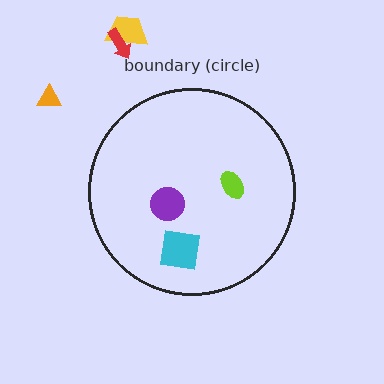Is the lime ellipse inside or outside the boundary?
Inside.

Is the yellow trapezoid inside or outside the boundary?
Outside.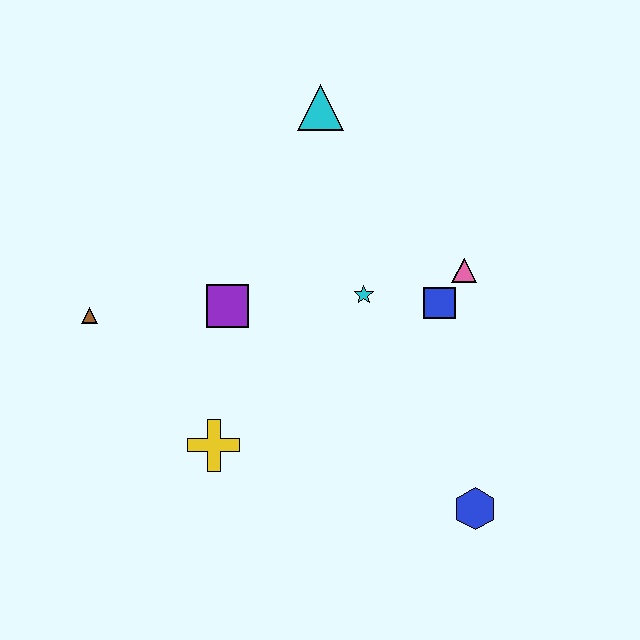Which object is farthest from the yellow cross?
The cyan triangle is farthest from the yellow cross.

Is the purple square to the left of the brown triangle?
No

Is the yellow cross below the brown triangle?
Yes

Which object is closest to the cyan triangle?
The cyan star is closest to the cyan triangle.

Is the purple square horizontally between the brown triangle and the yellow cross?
No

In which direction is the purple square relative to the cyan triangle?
The purple square is below the cyan triangle.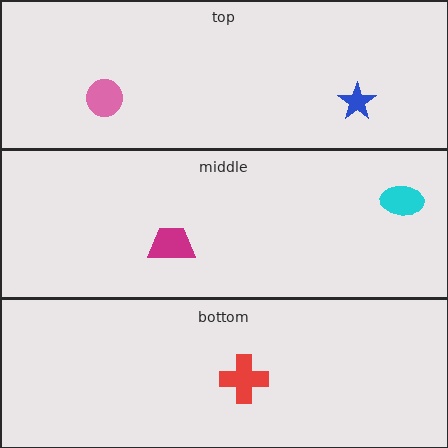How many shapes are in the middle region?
2.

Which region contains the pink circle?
The top region.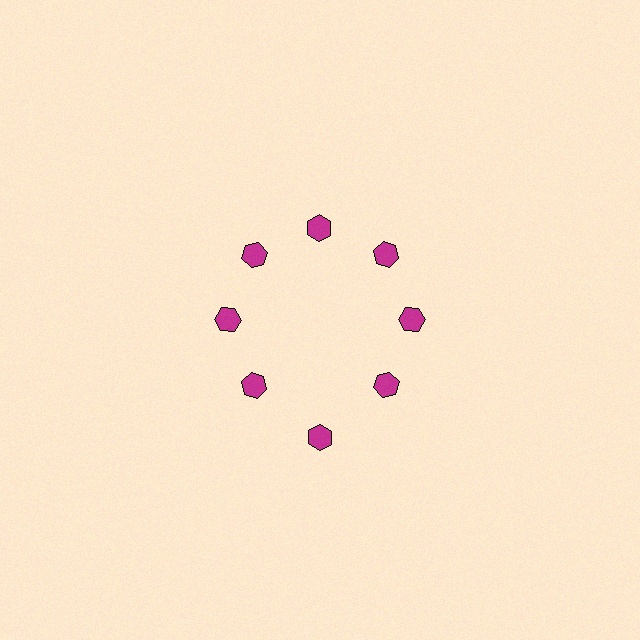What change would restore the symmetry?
The symmetry would be restored by moving it inward, back onto the ring so that all 8 hexagons sit at equal angles and equal distance from the center.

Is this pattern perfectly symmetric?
No. The 8 magenta hexagons are arranged in a ring, but one element near the 6 o'clock position is pushed outward from the center, breaking the 8-fold rotational symmetry.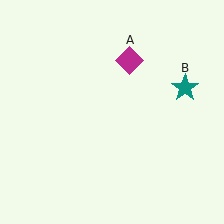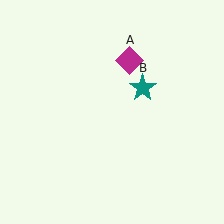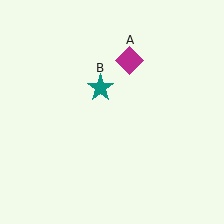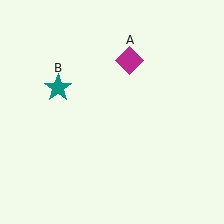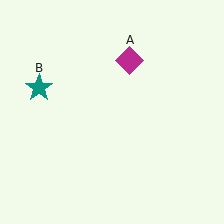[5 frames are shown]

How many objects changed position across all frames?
1 object changed position: teal star (object B).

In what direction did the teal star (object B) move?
The teal star (object B) moved left.